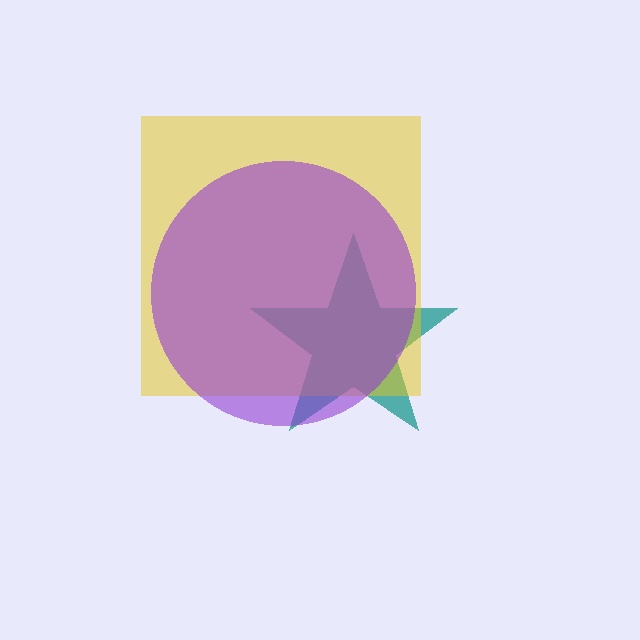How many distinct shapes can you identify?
There are 3 distinct shapes: a teal star, a yellow square, a purple circle.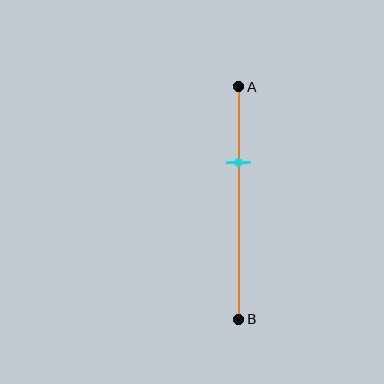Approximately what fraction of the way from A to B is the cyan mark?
The cyan mark is approximately 35% of the way from A to B.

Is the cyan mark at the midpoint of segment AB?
No, the mark is at about 35% from A, not at the 50% midpoint.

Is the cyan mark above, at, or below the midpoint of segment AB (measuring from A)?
The cyan mark is above the midpoint of segment AB.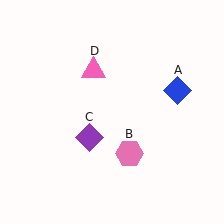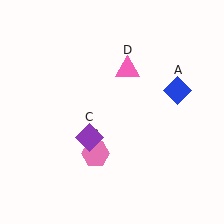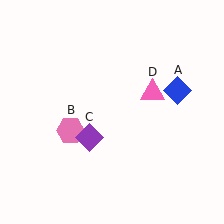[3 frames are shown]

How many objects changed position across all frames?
2 objects changed position: pink hexagon (object B), pink triangle (object D).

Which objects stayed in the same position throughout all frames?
Blue diamond (object A) and purple diamond (object C) remained stationary.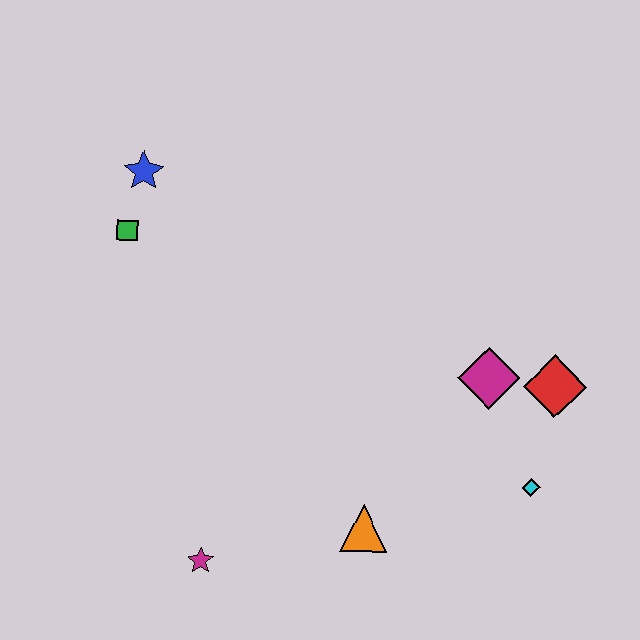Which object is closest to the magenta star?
The orange triangle is closest to the magenta star.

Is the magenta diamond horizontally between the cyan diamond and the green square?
Yes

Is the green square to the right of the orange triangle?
No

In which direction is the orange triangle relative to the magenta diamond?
The orange triangle is below the magenta diamond.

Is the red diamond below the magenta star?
No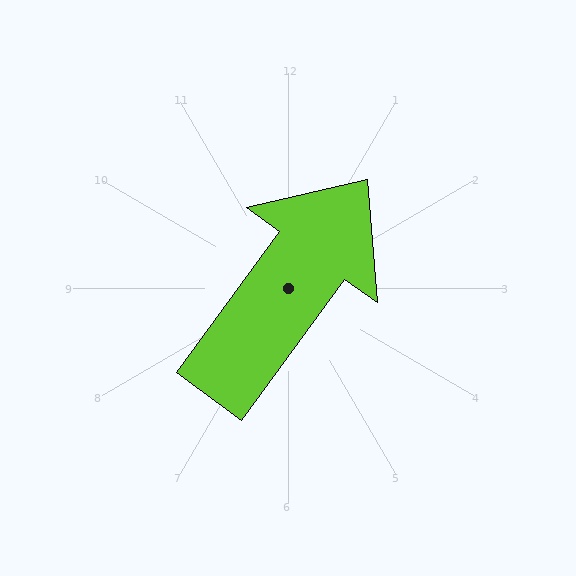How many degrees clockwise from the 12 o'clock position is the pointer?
Approximately 36 degrees.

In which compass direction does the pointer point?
Northeast.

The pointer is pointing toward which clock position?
Roughly 1 o'clock.